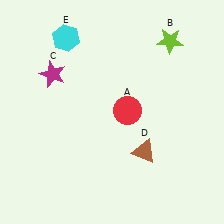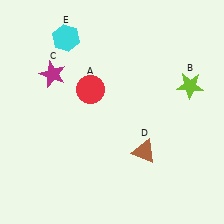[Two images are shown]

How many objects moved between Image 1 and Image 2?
2 objects moved between the two images.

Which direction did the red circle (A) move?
The red circle (A) moved left.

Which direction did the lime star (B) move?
The lime star (B) moved down.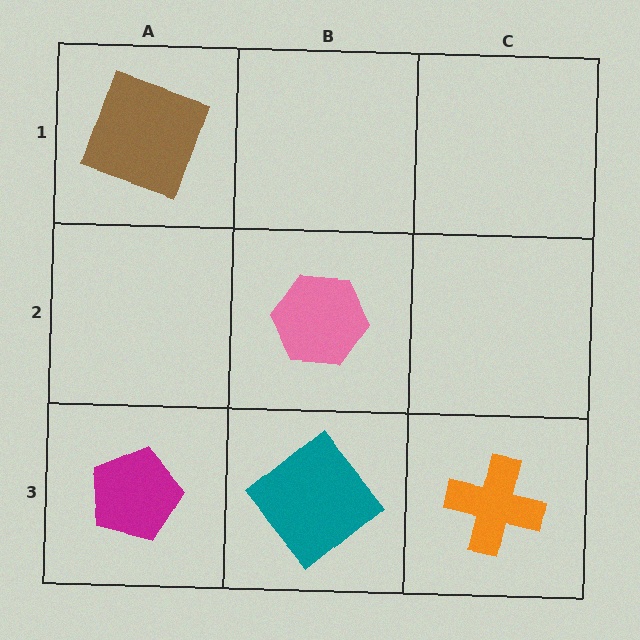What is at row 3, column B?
A teal diamond.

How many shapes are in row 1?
1 shape.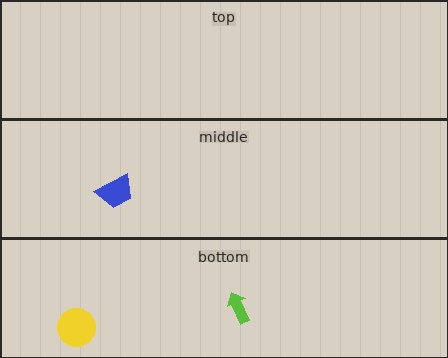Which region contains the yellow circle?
The bottom region.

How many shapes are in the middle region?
1.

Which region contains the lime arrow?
The bottom region.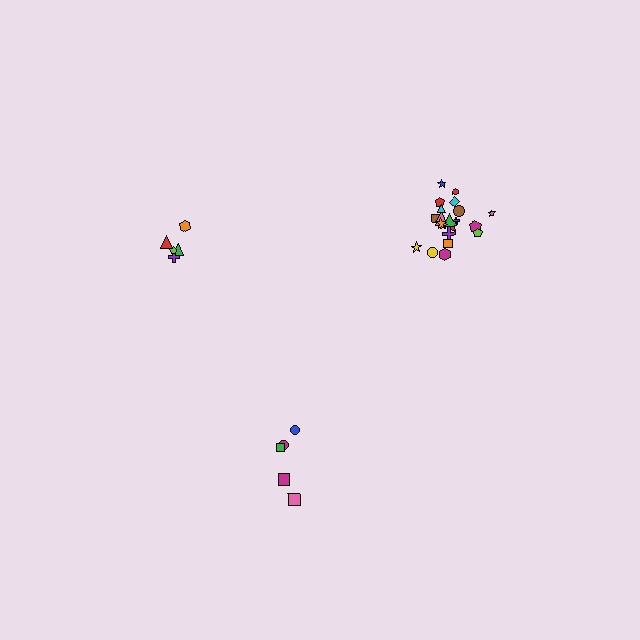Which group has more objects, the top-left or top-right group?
The top-right group.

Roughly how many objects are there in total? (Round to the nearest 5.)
Roughly 30 objects in total.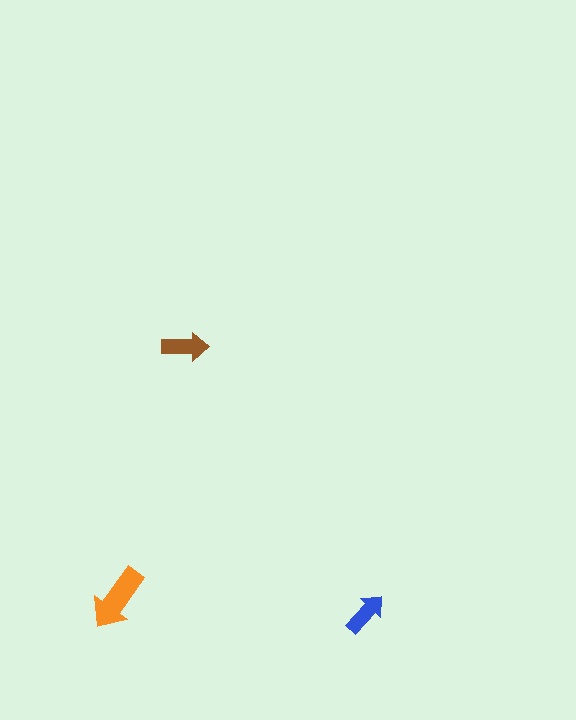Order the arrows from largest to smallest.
the orange one, the brown one, the blue one.